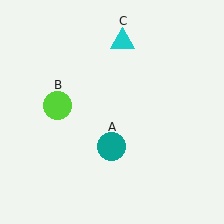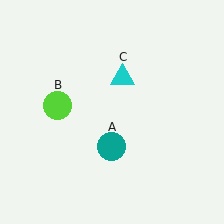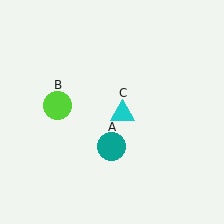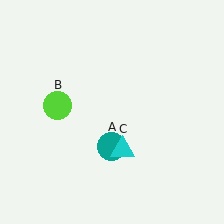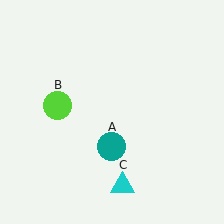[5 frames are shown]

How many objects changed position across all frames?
1 object changed position: cyan triangle (object C).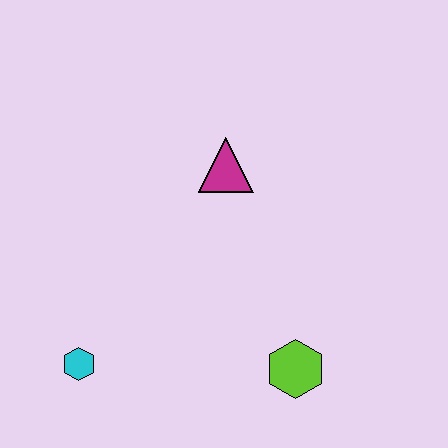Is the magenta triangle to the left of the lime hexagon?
Yes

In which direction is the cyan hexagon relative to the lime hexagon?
The cyan hexagon is to the left of the lime hexagon.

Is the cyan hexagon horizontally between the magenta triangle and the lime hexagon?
No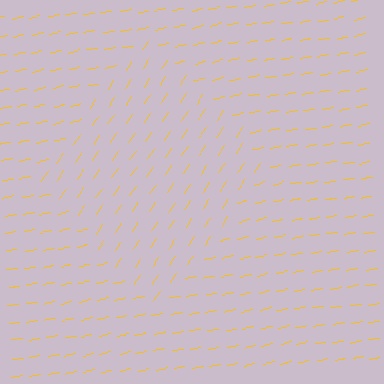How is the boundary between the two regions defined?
The boundary is defined purely by a change in line orientation (approximately 45 degrees difference). All lines are the same color and thickness.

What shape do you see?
I see a diamond.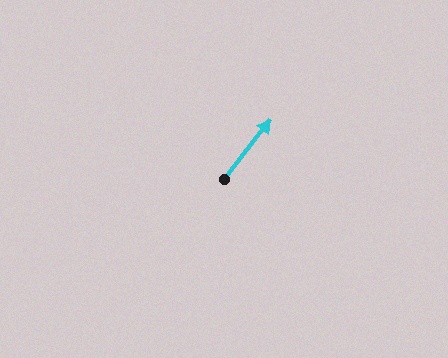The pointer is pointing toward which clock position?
Roughly 1 o'clock.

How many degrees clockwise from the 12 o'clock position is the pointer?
Approximately 38 degrees.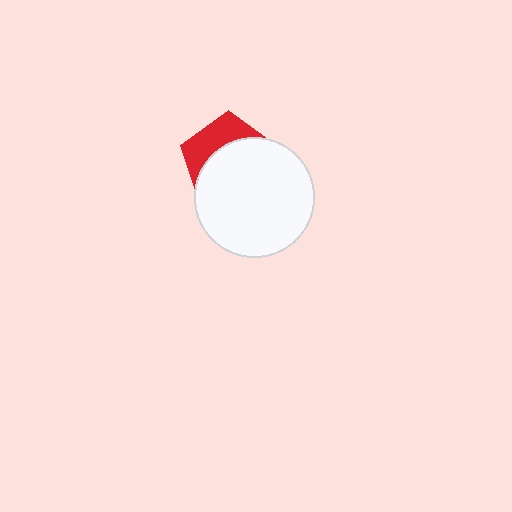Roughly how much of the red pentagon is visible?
A small part of it is visible (roughly 34%).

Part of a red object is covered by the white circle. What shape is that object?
It is a pentagon.